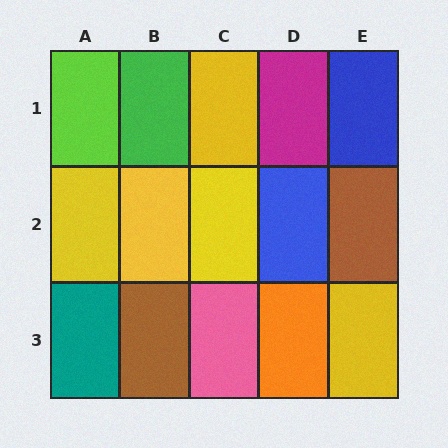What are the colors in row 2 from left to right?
Yellow, yellow, yellow, blue, brown.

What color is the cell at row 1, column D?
Magenta.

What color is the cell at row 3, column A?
Teal.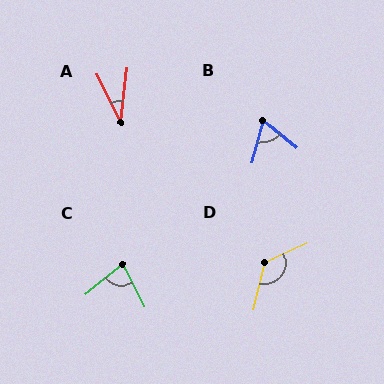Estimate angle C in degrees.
Approximately 78 degrees.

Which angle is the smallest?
A, at approximately 32 degrees.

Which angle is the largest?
D, at approximately 128 degrees.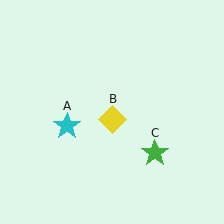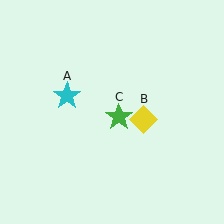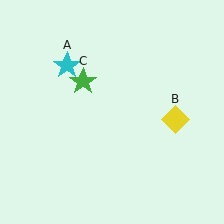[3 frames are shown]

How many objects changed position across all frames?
3 objects changed position: cyan star (object A), yellow diamond (object B), green star (object C).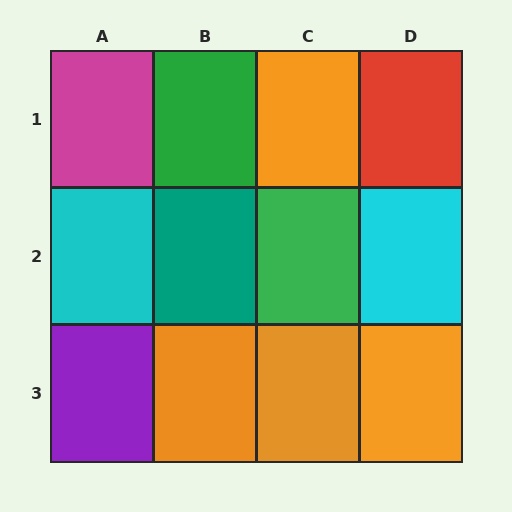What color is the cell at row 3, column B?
Orange.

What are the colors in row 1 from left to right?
Magenta, green, orange, red.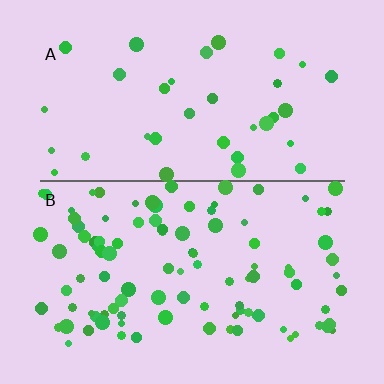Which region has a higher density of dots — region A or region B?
B (the bottom).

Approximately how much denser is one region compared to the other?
Approximately 2.8× — region B over region A.